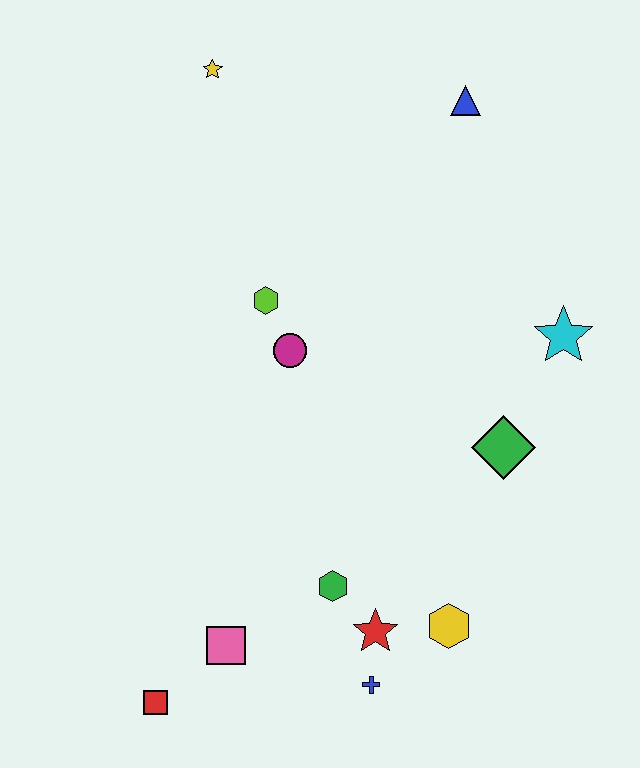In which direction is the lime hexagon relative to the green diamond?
The lime hexagon is to the left of the green diamond.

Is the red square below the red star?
Yes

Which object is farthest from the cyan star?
The red square is farthest from the cyan star.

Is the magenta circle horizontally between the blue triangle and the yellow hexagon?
No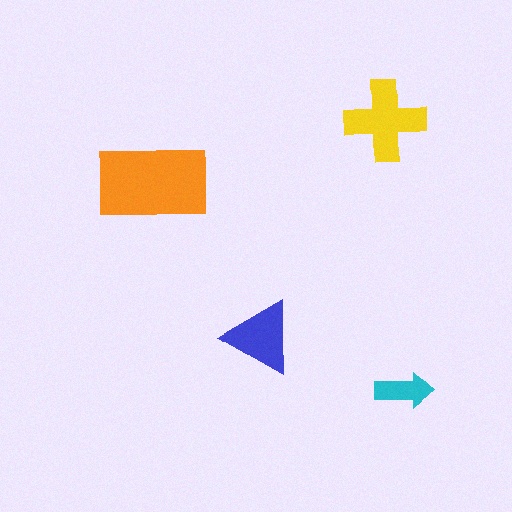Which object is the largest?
The orange rectangle.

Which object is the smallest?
The cyan arrow.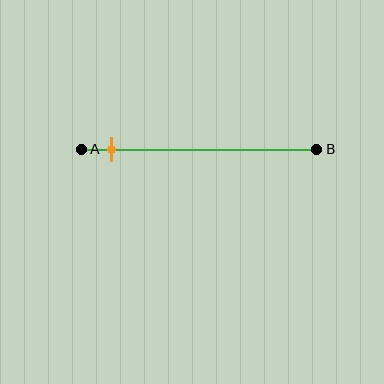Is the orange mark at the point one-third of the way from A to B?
No, the mark is at about 15% from A, not at the 33% one-third point.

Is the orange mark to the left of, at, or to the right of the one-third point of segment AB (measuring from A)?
The orange mark is to the left of the one-third point of segment AB.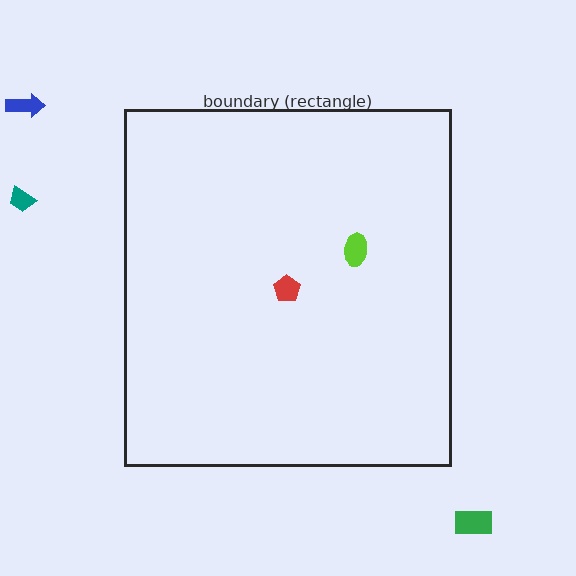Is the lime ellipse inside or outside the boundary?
Inside.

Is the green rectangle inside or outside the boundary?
Outside.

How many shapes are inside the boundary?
2 inside, 3 outside.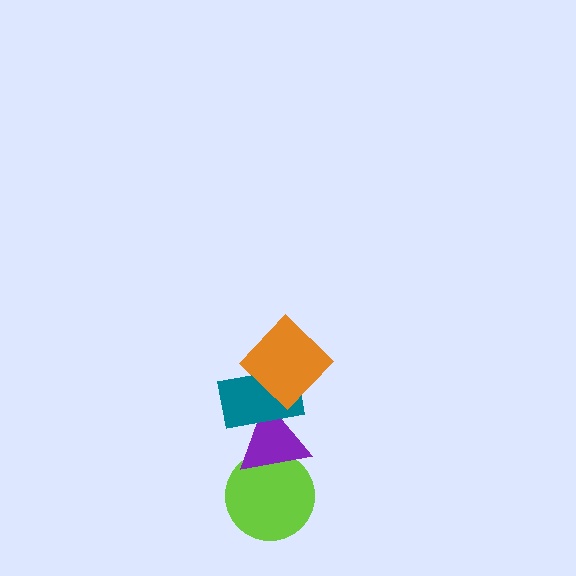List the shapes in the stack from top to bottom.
From top to bottom: the orange diamond, the teal rectangle, the purple triangle, the lime circle.